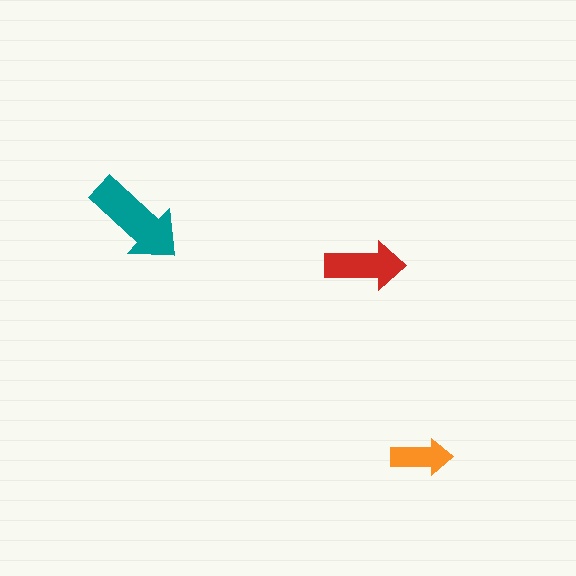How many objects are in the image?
There are 3 objects in the image.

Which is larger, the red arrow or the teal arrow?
The teal one.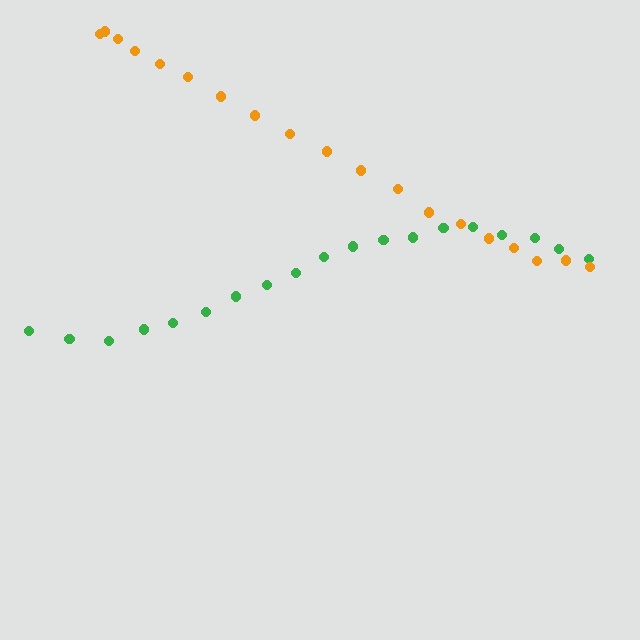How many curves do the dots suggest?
There are 2 distinct paths.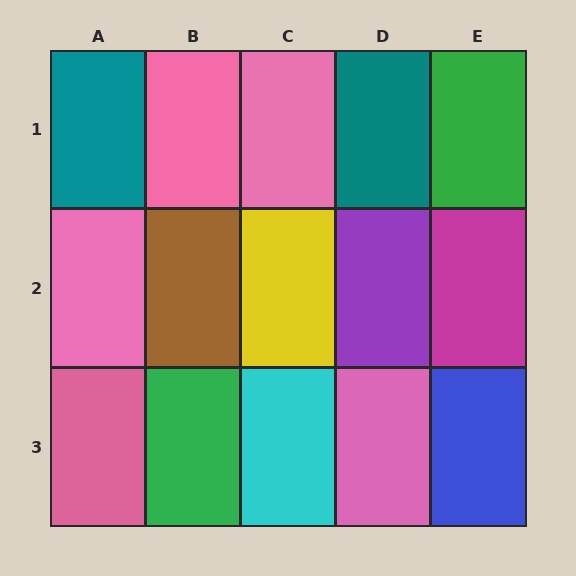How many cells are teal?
2 cells are teal.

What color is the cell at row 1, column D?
Teal.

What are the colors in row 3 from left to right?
Pink, green, cyan, pink, blue.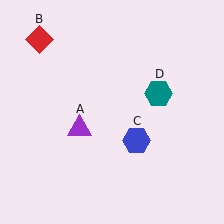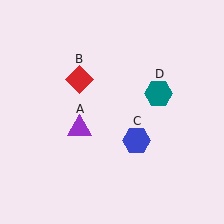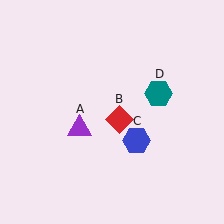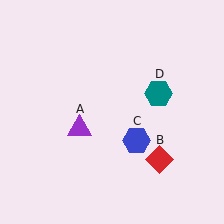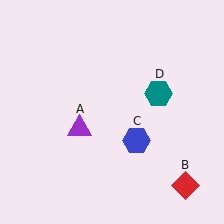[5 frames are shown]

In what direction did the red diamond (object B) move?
The red diamond (object B) moved down and to the right.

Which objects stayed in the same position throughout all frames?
Purple triangle (object A) and blue hexagon (object C) and teal hexagon (object D) remained stationary.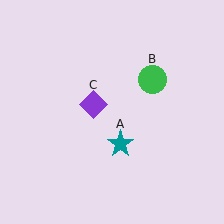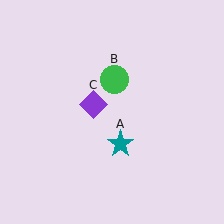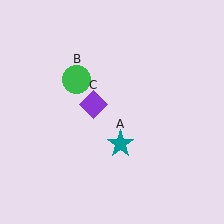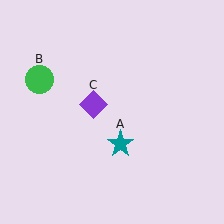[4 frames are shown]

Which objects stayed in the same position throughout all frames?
Teal star (object A) and purple diamond (object C) remained stationary.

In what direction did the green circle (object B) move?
The green circle (object B) moved left.